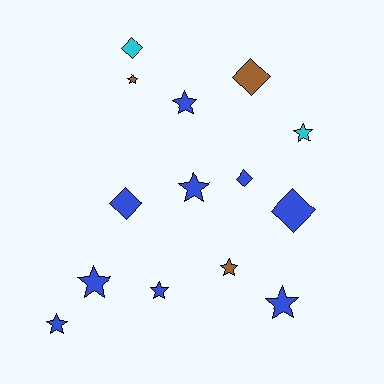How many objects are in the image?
There are 14 objects.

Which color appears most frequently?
Blue, with 9 objects.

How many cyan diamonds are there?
There is 1 cyan diamond.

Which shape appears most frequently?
Star, with 9 objects.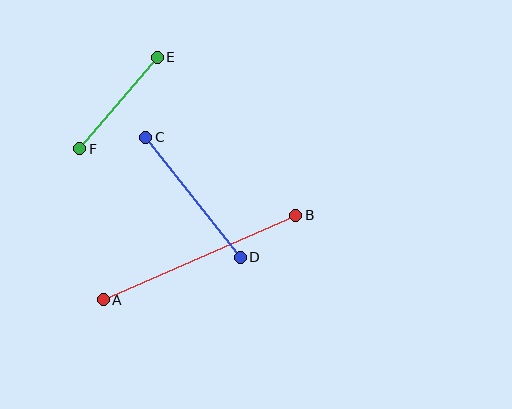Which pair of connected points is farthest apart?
Points A and B are farthest apart.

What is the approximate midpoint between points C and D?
The midpoint is at approximately (193, 197) pixels.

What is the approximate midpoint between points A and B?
The midpoint is at approximately (199, 258) pixels.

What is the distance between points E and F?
The distance is approximately 120 pixels.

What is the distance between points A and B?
The distance is approximately 210 pixels.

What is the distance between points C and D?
The distance is approximately 153 pixels.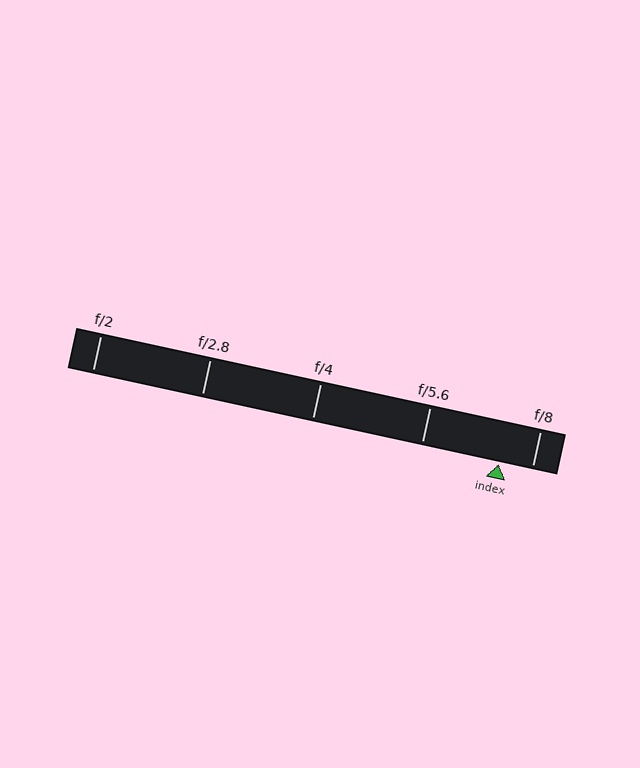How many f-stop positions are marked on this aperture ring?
There are 5 f-stop positions marked.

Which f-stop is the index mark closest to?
The index mark is closest to f/8.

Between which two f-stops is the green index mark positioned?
The index mark is between f/5.6 and f/8.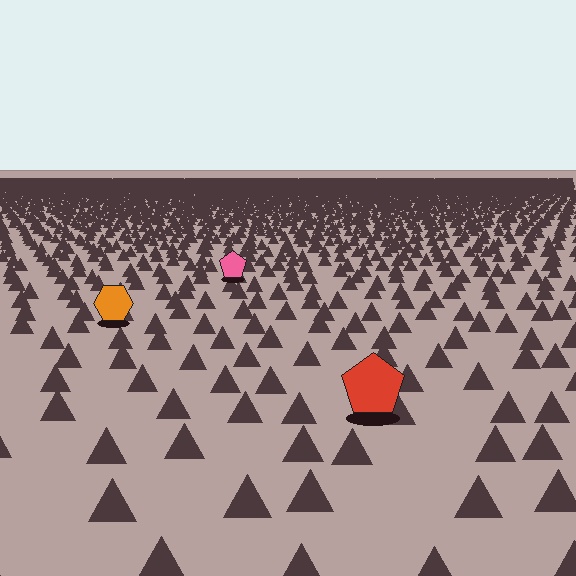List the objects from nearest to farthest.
From nearest to farthest: the red pentagon, the orange hexagon, the pink pentagon.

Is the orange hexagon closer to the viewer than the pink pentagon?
Yes. The orange hexagon is closer — you can tell from the texture gradient: the ground texture is coarser near it.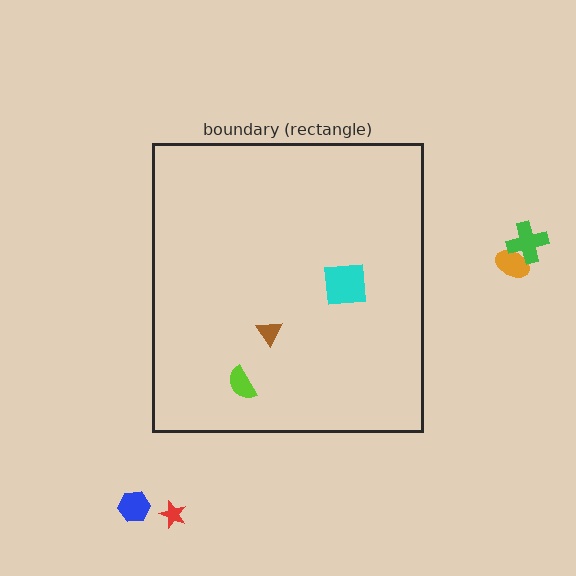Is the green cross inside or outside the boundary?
Outside.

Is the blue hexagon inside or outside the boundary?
Outside.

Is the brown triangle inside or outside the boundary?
Inside.